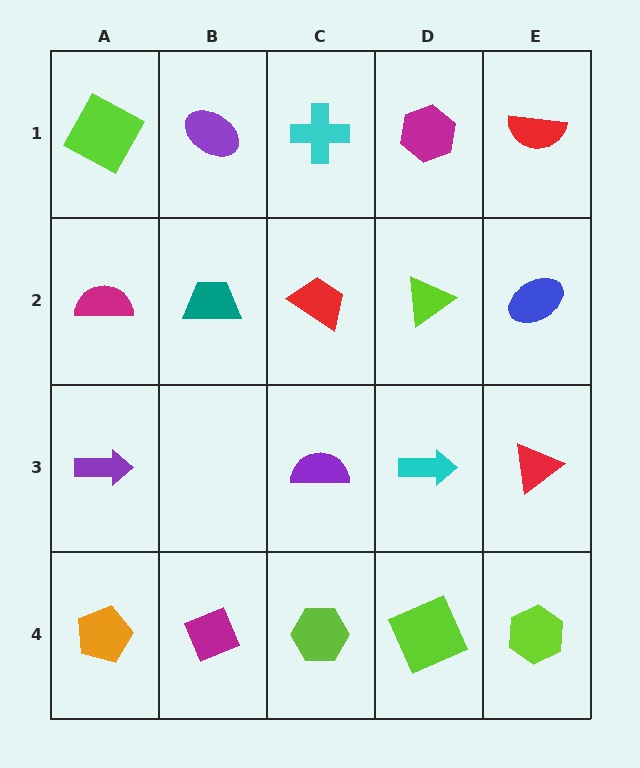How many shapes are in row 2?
5 shapes.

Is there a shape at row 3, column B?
No, that cell is empty.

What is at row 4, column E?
A lime hexagon.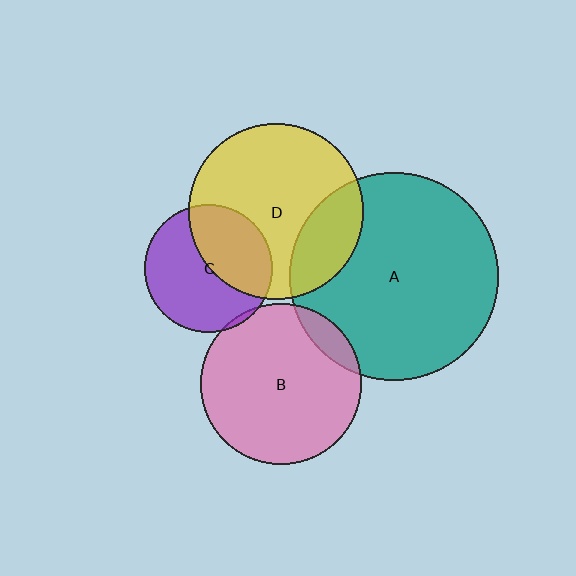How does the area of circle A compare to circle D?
Approximately 1.4 times.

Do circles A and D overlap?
Yes.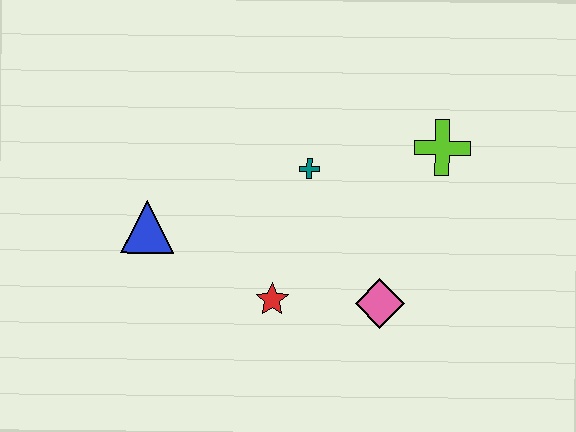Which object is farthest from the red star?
The lime cross is farthest from the red star.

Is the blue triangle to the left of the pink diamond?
Yes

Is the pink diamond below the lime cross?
Yes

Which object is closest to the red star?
The pink diamond is closest to the red star.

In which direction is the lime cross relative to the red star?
The lime cross is to the right of the red star.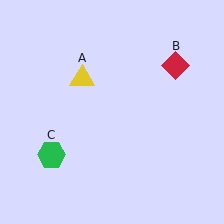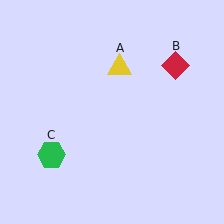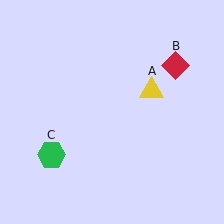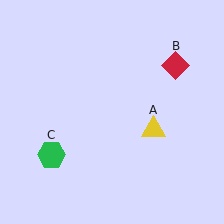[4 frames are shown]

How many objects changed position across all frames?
1 object changed position: yellow triangle (object A).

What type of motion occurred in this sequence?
The yellow triangle (object A) rotated clockwise around the center of the scene.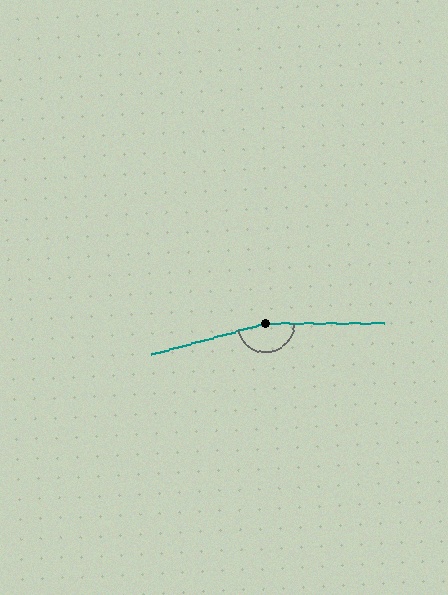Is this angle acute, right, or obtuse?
It is obtuse.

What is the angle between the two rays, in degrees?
Approximately 165 degrees.